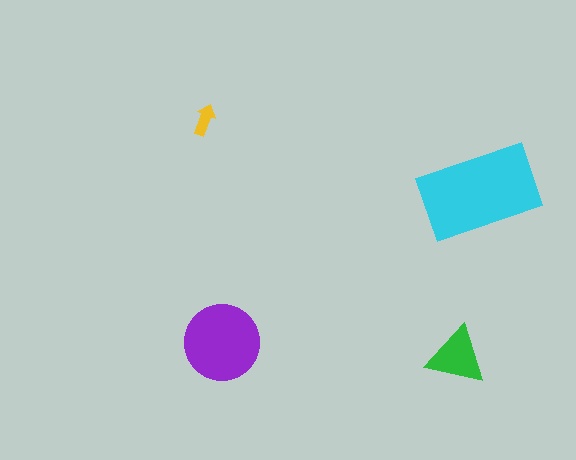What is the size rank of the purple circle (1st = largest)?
2nd.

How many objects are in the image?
There are 4 objects in the image.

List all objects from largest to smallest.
The cyan rectangle, the purple circle, the green triangle, the yellow arrow.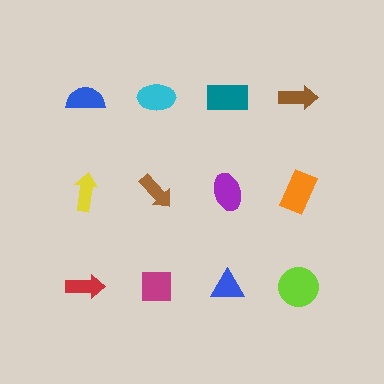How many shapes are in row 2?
4 shapes.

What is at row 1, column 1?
A blue semicircle.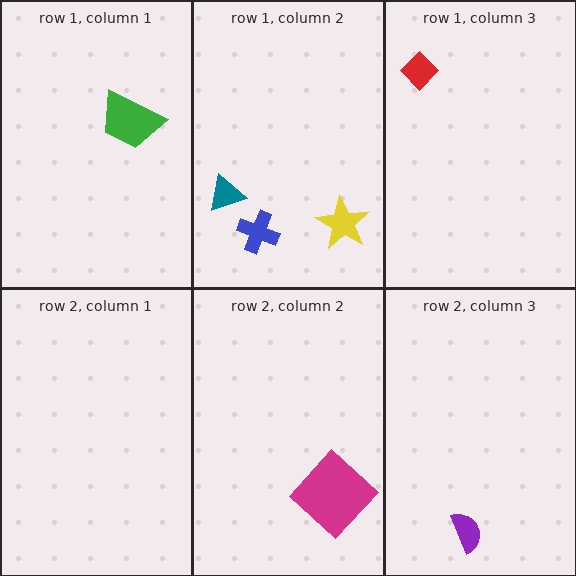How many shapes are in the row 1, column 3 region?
1.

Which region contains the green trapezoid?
The row 1, column 1 region.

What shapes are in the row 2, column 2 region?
The magenta diamond.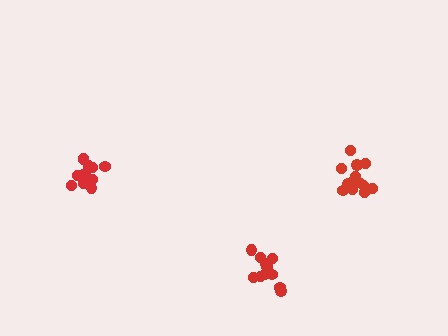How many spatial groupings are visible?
There are 3 spatial groupings.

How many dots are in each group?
Group 1: 14 dots, Group 2: 12 dots, Group 3: 13 dots (39 total).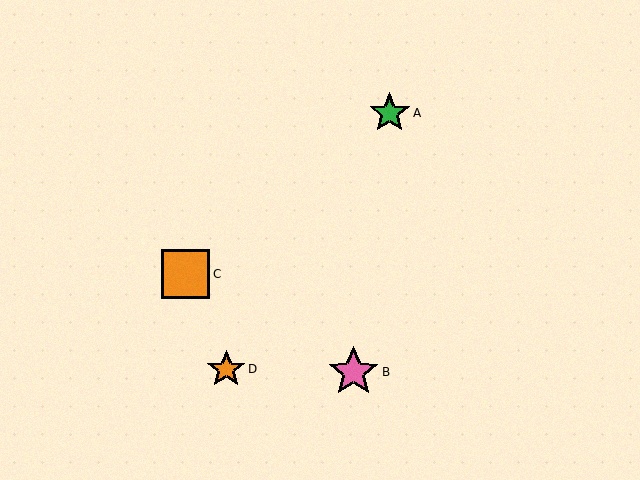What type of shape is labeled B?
Shape B is a pink star.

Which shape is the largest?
The pink star (labeled B) is the largest.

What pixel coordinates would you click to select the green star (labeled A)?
Click at (390, 113) to select the green star A.